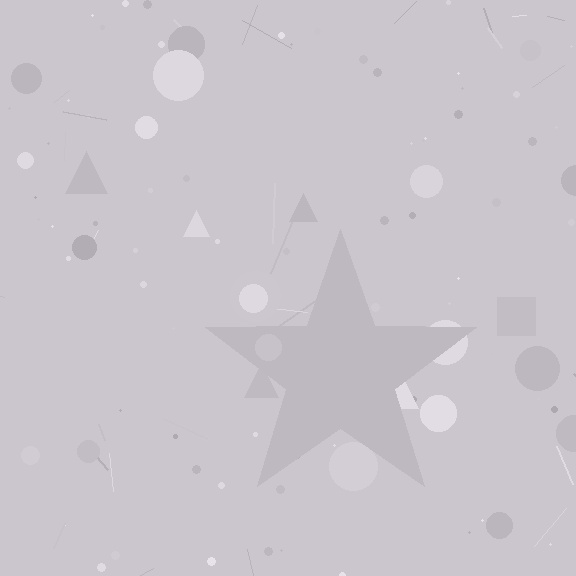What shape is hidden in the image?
A star is hidden in the image.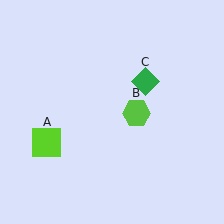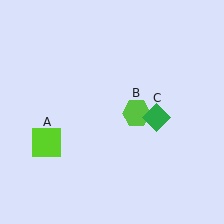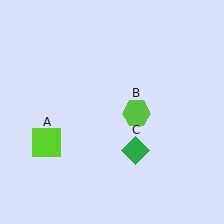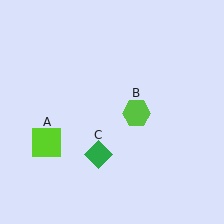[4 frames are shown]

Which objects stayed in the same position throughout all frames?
Lime square (object A) and lime hexagon (object B) remained stationary.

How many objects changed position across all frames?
1 object changed position: green diamond (object C).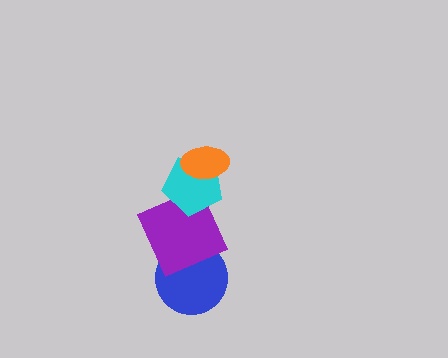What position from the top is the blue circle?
The blue circle is 4th from the top.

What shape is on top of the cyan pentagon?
The orange ellipse is on top of the cyan pentagon.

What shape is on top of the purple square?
The cyan pentagon is on top of the purple square.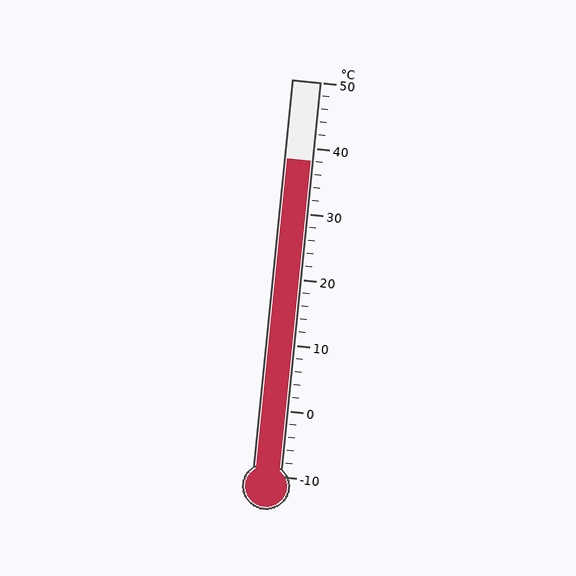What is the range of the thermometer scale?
The thermometer scale ranges from -10°C to 50°C.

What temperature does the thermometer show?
The thermometer shows approximately 38°C.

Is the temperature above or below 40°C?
The temperature is below 40°C.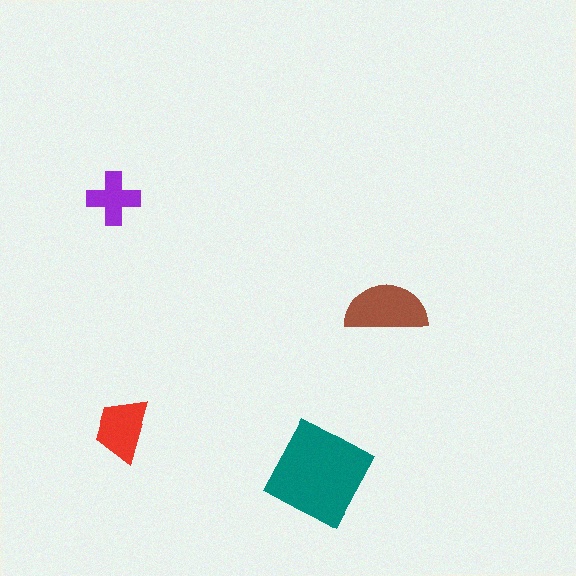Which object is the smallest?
The purple cross.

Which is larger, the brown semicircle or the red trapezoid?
The brown semicircle.